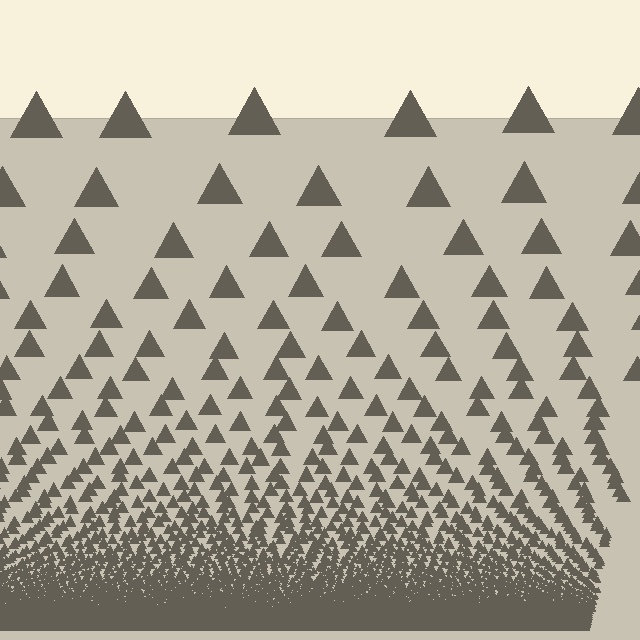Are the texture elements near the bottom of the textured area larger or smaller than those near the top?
Smaller. The gradient is inverted — elements near the bottom are smaller and denser.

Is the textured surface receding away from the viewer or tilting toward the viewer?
The surface appears to tilt toward the viewer. Texture elements get larger and sparser toward the top.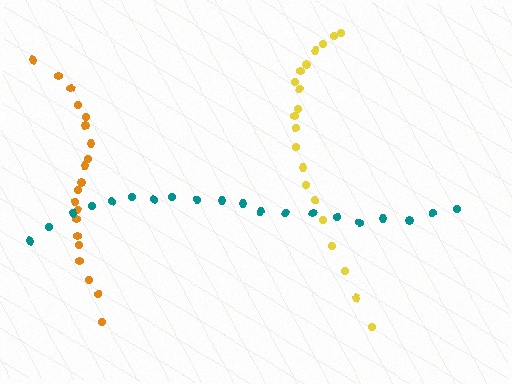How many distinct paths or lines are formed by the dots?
There are 3 distinct paths.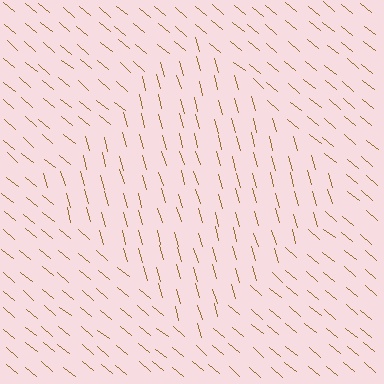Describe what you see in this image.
The image is filled with small brown line segments. A diamond region in the image has lines oriented differently from the surrounding lines, creating a visible texture boundary.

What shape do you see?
I see a diamond.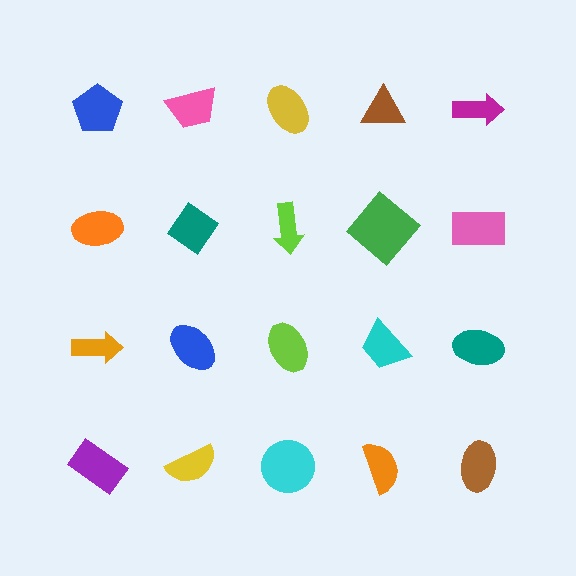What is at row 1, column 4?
A brown triangle.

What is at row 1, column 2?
A pink trapezoid.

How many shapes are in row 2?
5 shapes.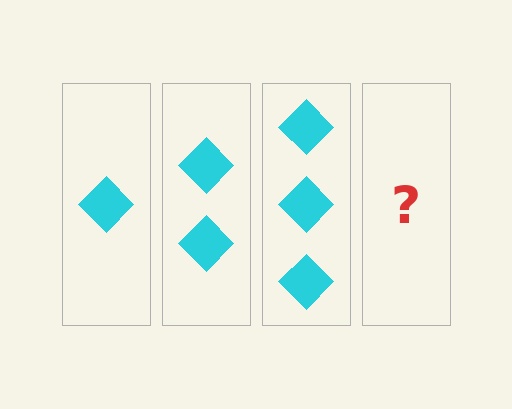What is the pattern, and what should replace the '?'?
The pattern is that each step adds one more diamond. The '?' should be 4 diamonds.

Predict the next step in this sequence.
The next step is 4 diamonds.